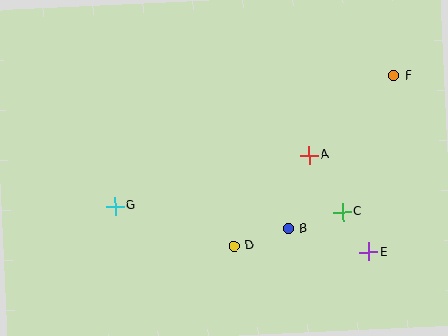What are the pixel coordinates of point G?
Point G is at (115, 206).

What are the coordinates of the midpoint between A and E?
The midpoint between A and E is at (339, 204).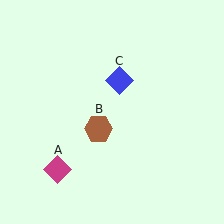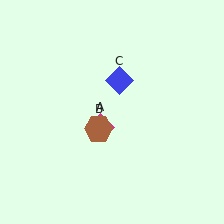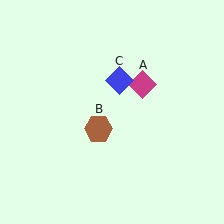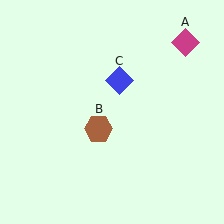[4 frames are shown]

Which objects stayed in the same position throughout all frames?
Brown hexagon (object B) and blue diamond (object C) remained stationary.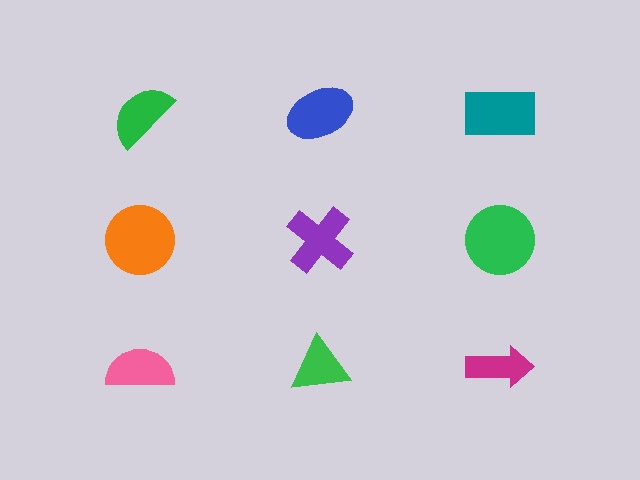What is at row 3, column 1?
A pink semicircle.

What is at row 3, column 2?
A green triangle.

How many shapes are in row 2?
3 shapes.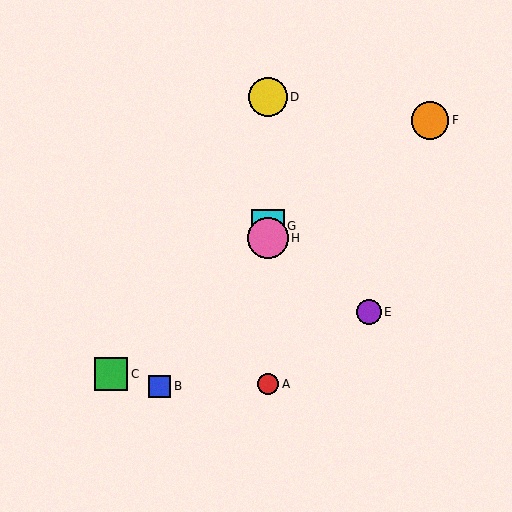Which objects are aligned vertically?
Objects A, D, G, H are aligned vertically.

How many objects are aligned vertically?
4 objects (A, D, G, H) are aligned vertically.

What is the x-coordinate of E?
Object E is at x≈369.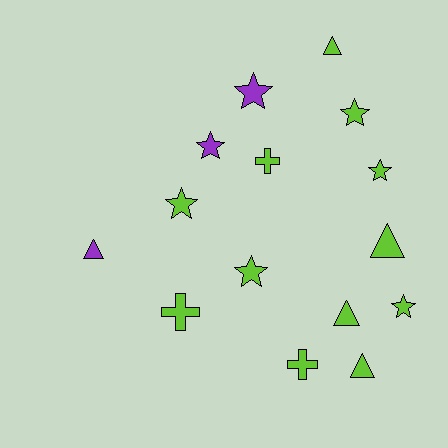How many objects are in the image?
There are 15 objects.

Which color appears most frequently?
Lime, with 12 objects.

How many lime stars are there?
There are 5 lime stars.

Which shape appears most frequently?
Star, with 7 objects.